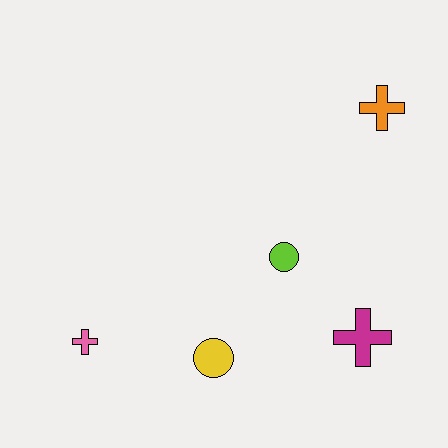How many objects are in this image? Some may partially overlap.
There are 5 objects.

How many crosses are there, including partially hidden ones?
There are 3 crosses.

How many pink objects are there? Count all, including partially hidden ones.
There is 1 pink object.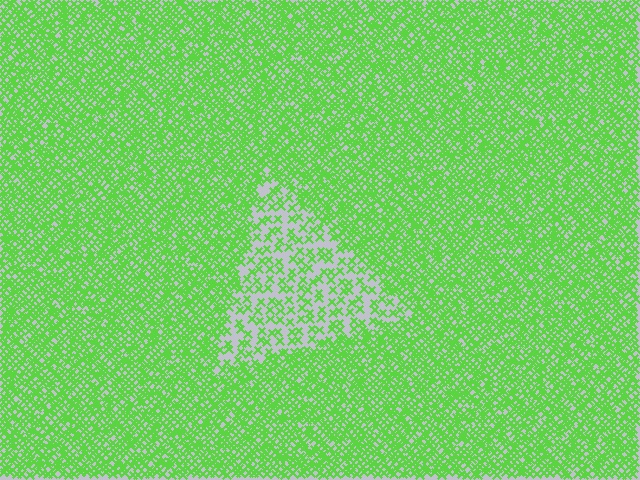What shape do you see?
I see a triangle.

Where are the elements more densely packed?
The elements are more densely packed outside the triangle boundary.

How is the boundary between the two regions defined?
The boundary is defined by a change in element density (approximately 2.5x ratio). All elements are the same color, size, and shape.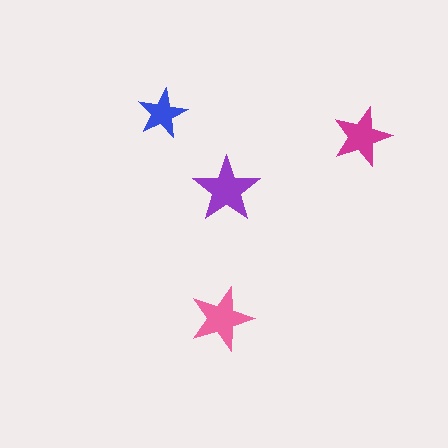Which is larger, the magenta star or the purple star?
The purple one.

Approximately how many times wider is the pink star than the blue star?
About 1.5 times wider.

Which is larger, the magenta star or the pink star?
The pink one.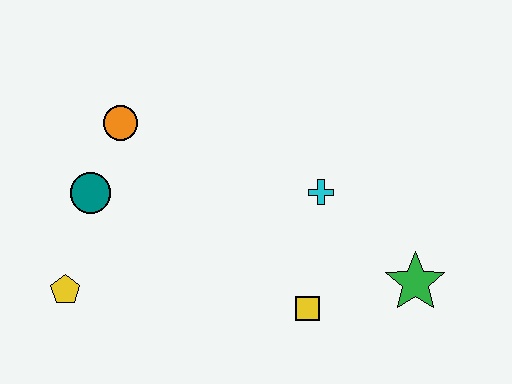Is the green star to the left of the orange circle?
No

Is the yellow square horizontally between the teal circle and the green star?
Yes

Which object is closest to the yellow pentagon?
The teal circle is closest to the yellow pentagon.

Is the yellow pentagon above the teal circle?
No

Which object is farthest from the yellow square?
The orange circle is farthest from the yellow square.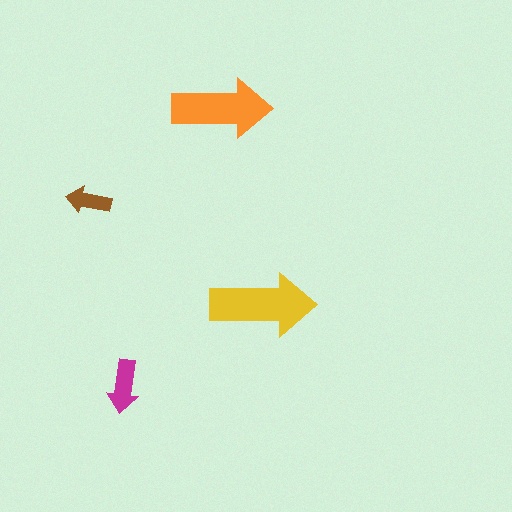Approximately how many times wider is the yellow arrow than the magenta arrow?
About 2 times wider.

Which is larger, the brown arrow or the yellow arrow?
The yellow one.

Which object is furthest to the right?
The yellow arrow is rightmost.